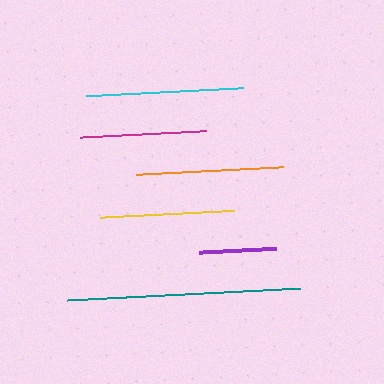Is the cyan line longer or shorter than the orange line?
The cyan line is longer than the orange line.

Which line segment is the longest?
The teal line is the longest at approximately 233 pixels.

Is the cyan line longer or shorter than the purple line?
The cyan line is longer than the purple line.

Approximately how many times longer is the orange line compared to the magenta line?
The orange line is approximately 1.2 times the length of the magenta line.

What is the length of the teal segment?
The teal segment is approximately 233 pixels long.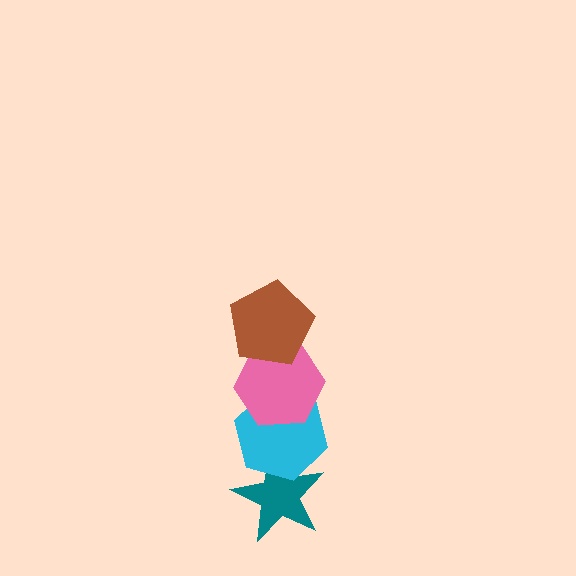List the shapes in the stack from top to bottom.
From top to bottom: the brown pentagon, the pink hexagon, the cyan hexagon, the teal star.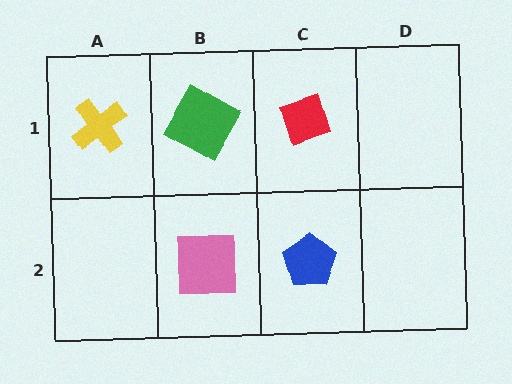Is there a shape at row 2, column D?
No, that cell is empty.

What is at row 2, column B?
A pink square.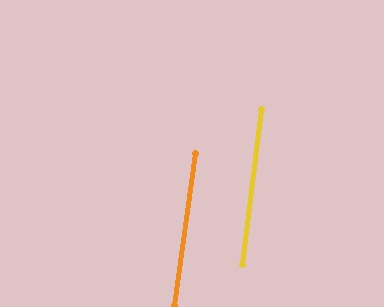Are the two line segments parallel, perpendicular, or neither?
Parallel — their directions differ by only 1.1°.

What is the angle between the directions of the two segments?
Approximately 1 degree.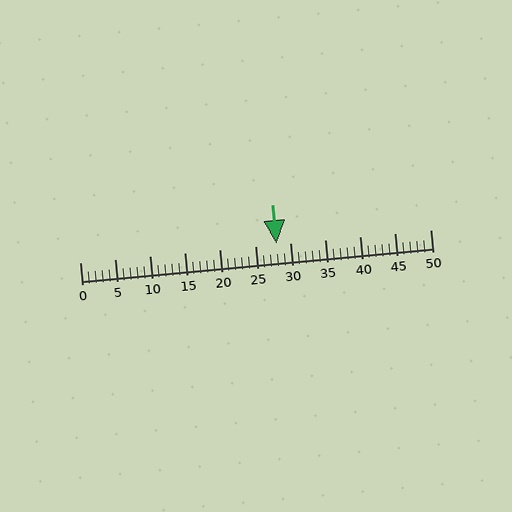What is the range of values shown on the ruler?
The ruler shows values from 0 to 50.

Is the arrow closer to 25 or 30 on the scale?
The arrow is closer to 30.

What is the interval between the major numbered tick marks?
The major tick marks are spaced 5 units apart.